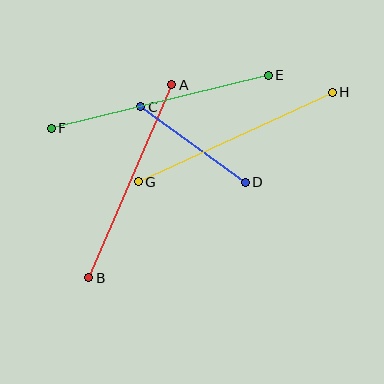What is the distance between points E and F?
The distance is approximately 224 pixels.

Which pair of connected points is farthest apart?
Points E and F are farthest apart.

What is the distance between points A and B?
The distance is approximately 210 pixels.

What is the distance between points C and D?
The distance is approximately 129 pixels.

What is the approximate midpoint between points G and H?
The midpoint is at approximately (235, 137) pixels.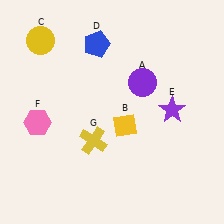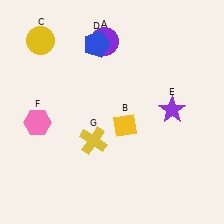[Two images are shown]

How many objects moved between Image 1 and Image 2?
1 object moved between the two images.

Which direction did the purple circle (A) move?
The purple circle (A) moved up.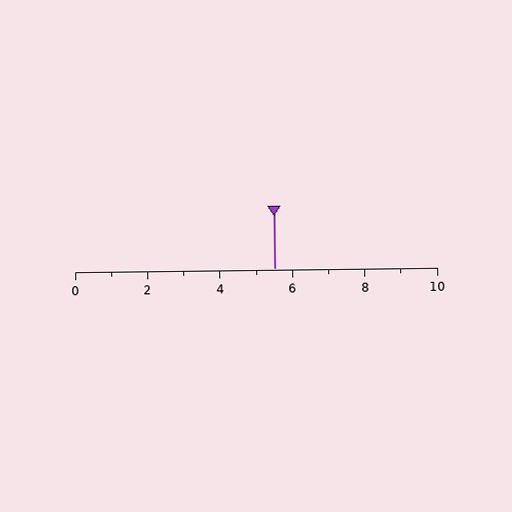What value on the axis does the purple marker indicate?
The marker indicates approximately 5.5.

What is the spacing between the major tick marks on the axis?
The major ticks are spaced 2 apart.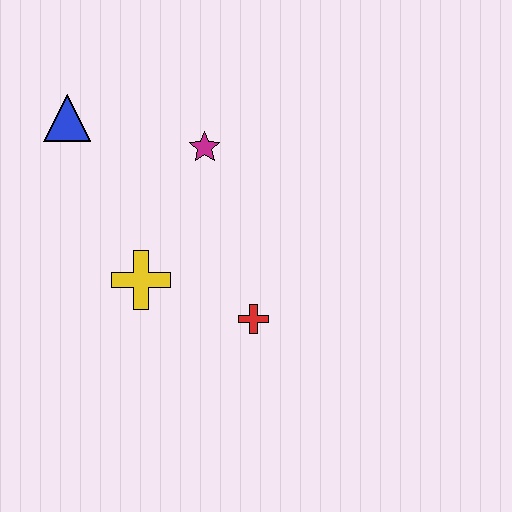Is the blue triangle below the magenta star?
No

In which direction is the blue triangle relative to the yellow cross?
The blue triangle is above the yellow cross.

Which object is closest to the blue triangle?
The magenta star is closest to the blue triangle.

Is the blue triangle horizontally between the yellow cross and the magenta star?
No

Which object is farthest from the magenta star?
The red cross is farthest from the magenta star.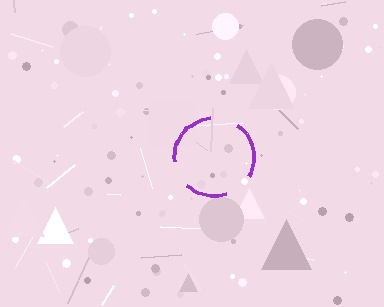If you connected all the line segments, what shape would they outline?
They would outline a circle.